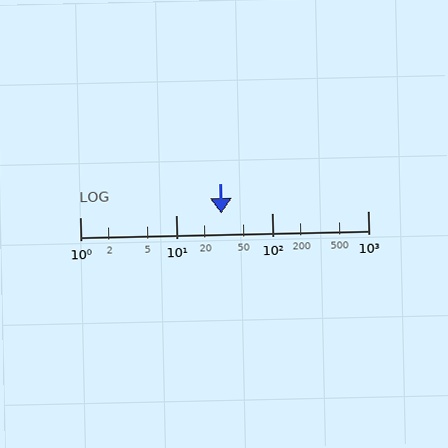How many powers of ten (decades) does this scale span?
The scale spans 3 decades, from 1 to 1000.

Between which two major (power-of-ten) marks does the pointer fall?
The pointer is between 10 and 100.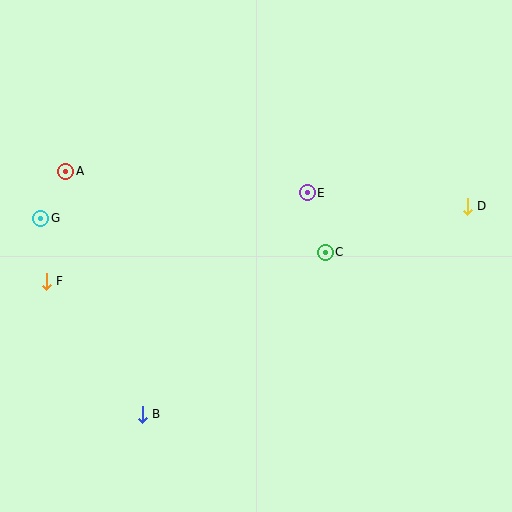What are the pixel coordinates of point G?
Point G is at (41, 218).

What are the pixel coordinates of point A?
Point A is at (66, 171).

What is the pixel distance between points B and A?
The distance between B and A is 255 pixels.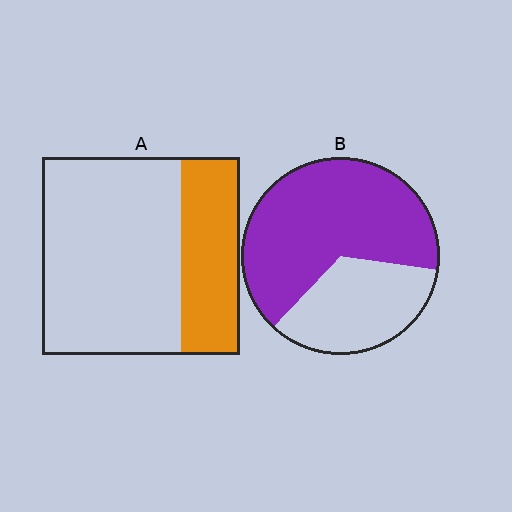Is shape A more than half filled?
No.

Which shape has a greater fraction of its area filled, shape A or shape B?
Shape B.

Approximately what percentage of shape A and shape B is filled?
A is approximately 30% and B is approximately 65%.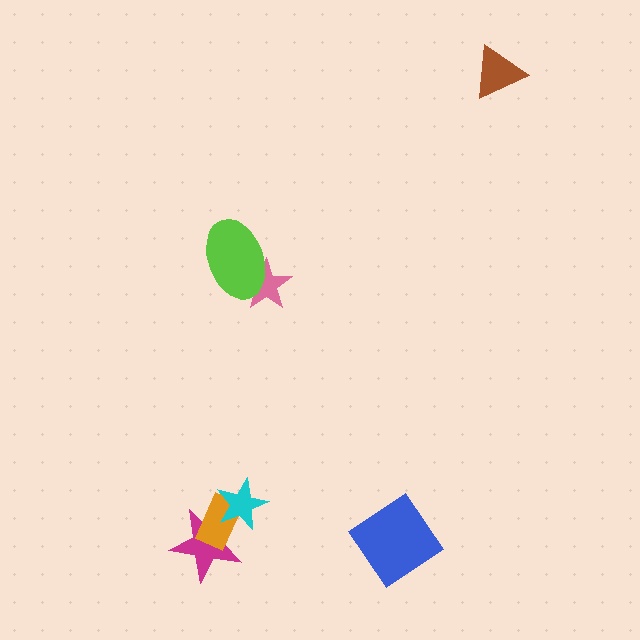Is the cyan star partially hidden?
No, no other shape covers it.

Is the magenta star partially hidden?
Yes, it is partially covered by another shape.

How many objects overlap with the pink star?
1 object overlaps with the pink star.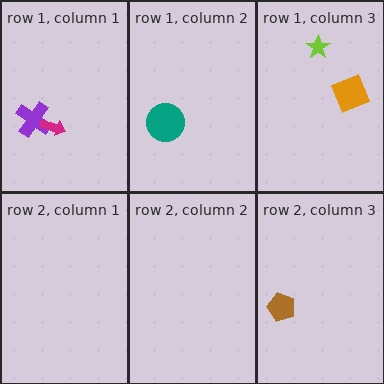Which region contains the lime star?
The row 1, column 3 region.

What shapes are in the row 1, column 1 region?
The purple cross, the magenta arrow.